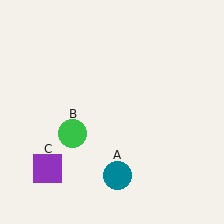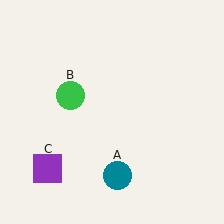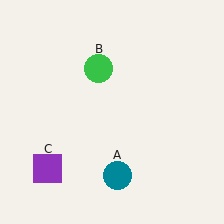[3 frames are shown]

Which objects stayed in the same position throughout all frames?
Teal circle (object A) and purple square (object C) remained stationary.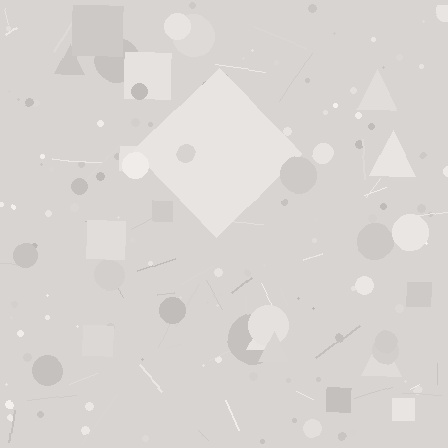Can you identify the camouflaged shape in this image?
The camouflaged shape is a diamond.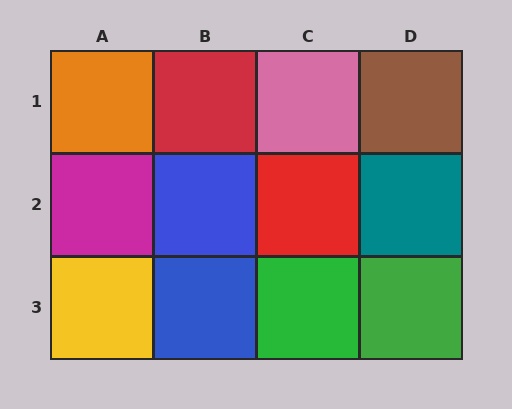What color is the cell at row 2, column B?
Blue.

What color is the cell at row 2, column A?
Magenta.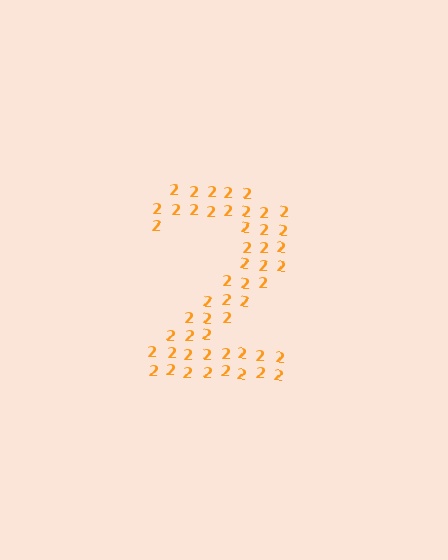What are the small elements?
The small elements are digit 2's.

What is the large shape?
The large shape is the digit 2.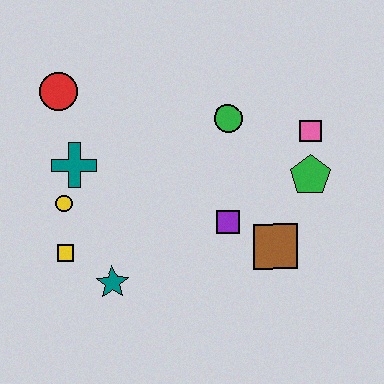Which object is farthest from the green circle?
The yellow square is farthest from the green circle.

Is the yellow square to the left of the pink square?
Yes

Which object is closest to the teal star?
The yellow square is closest to the teal star.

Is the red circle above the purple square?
Yes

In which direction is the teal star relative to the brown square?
The teal star is to the left of the brown square.